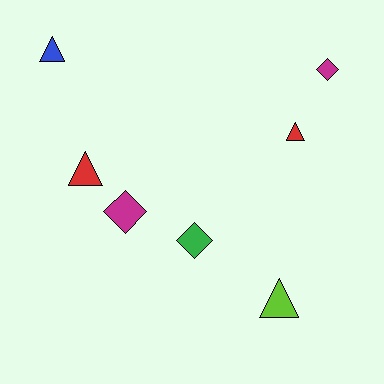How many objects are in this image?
There are 7 objects.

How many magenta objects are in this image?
There are 2 magenta objects.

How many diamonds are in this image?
There are 3 diamonds.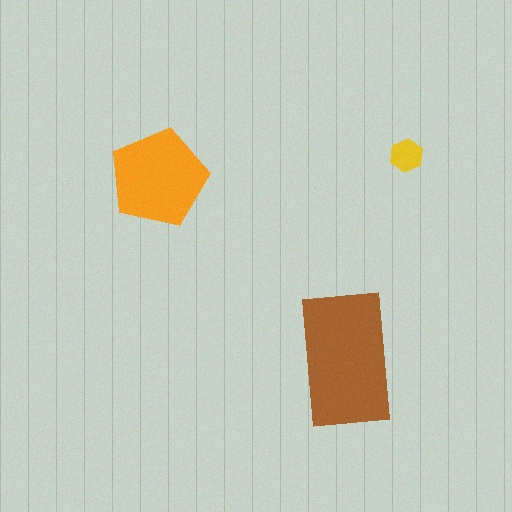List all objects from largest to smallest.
The brown rectangle, the orange pentagon, the yellow hexagon.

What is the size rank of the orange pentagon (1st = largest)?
2nd.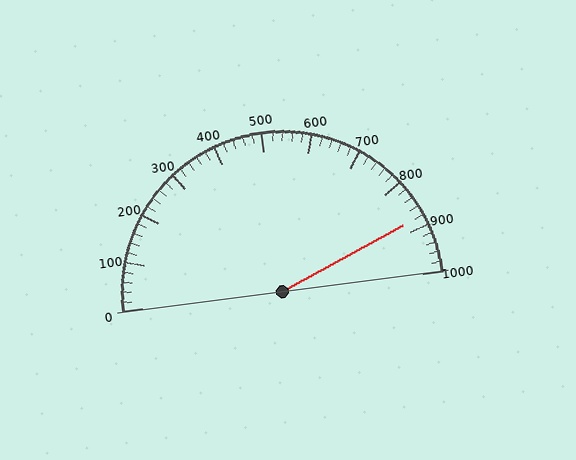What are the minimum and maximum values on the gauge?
The gauge ranges from 0 to 1000.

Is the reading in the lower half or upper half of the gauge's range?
The reading is in the upper half of the range (0 to 1000).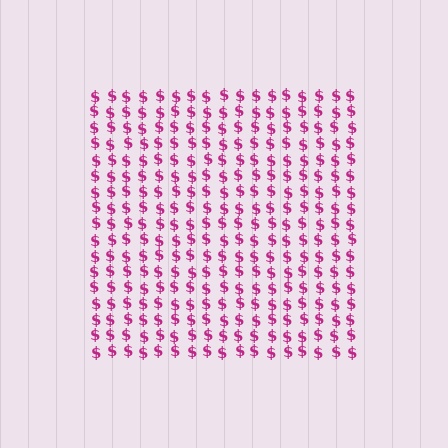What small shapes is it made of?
It is made of small dollar signs.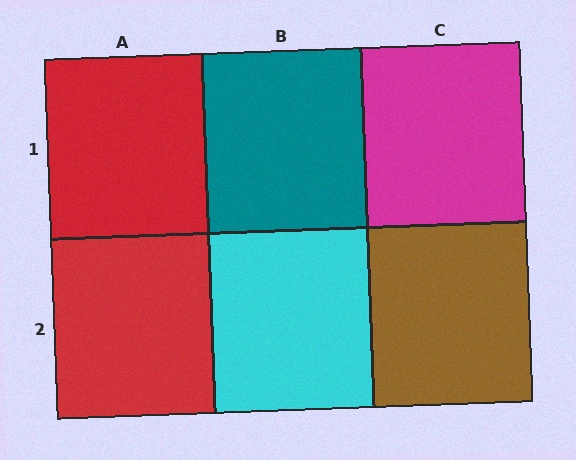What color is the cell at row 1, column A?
Red.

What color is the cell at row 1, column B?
Teal.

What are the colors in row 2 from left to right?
Red, cyan, brown.